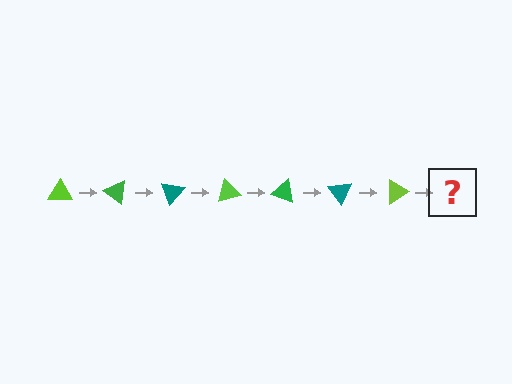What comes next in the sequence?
The next element should be a green triangle, rotated 245 degrees from the start.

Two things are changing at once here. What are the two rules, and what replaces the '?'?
The two rules are that it rotates 35 degrees each step and the color cycles through lime, green, and teal. The '?' should be a green triangle, rotated 245 degrees from the start.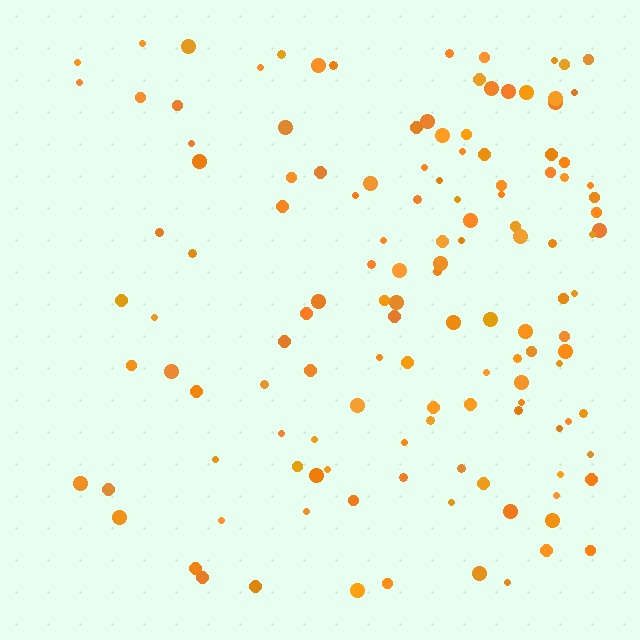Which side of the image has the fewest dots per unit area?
The left.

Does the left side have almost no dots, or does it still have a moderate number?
Still a moderate number, just noticeably fewer than the right.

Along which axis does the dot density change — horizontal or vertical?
Horizontal.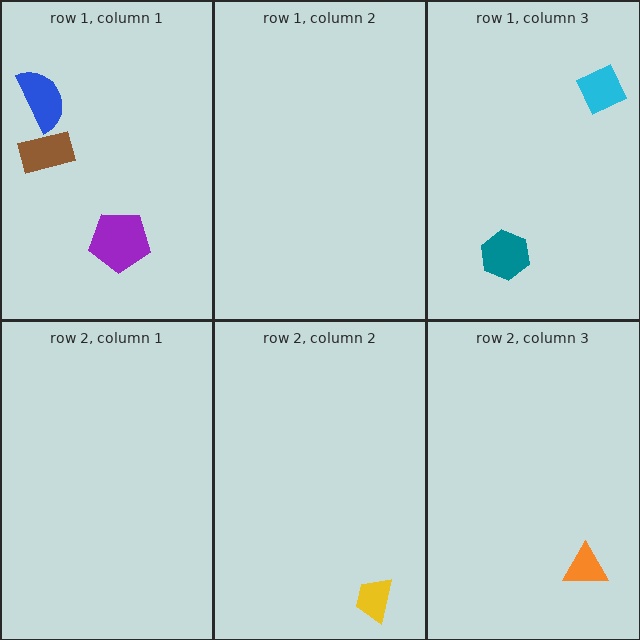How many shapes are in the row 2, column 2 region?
1.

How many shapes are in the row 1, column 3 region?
2.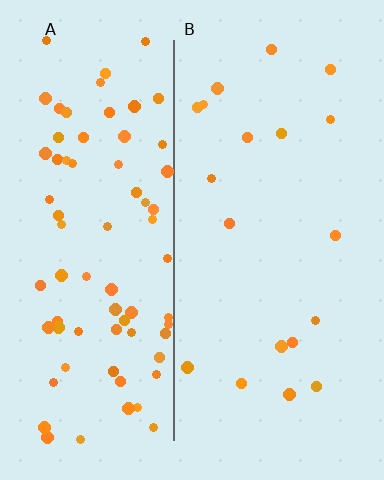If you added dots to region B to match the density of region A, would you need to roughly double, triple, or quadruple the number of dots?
Approximately quadruple.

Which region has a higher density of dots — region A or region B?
A (the left).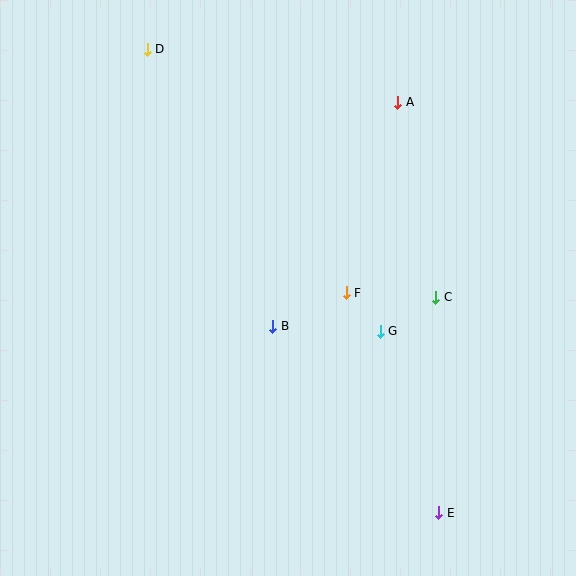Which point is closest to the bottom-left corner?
Point B is closest to the bottom-left corner.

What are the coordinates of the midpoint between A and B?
The midpoint between A and B is at (335, 214).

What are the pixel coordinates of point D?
Point D is at (147, 49).